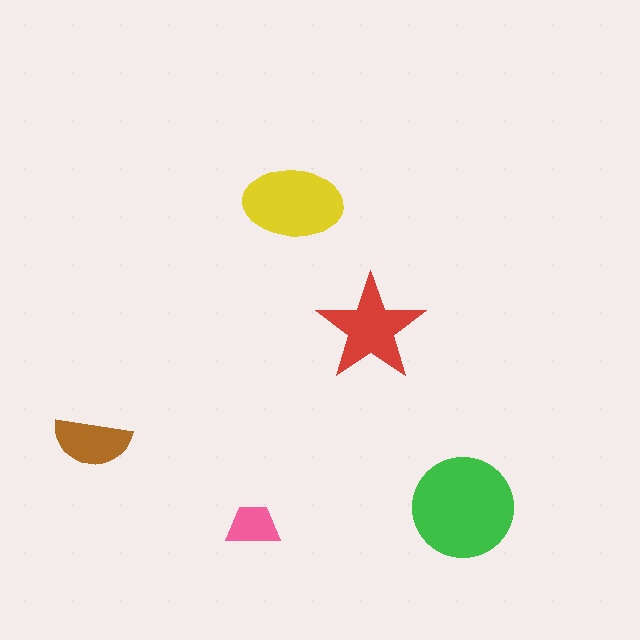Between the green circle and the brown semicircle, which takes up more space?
The green circle.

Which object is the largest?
The green circle.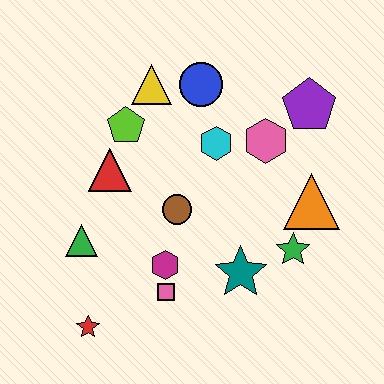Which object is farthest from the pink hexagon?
The red star is farthest from the pink hexagon.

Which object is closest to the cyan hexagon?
The pink hexagon is closest to the cyan hexagon.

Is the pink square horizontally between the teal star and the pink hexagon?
No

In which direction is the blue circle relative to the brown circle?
The blue circle is above the brown circle.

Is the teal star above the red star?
Yes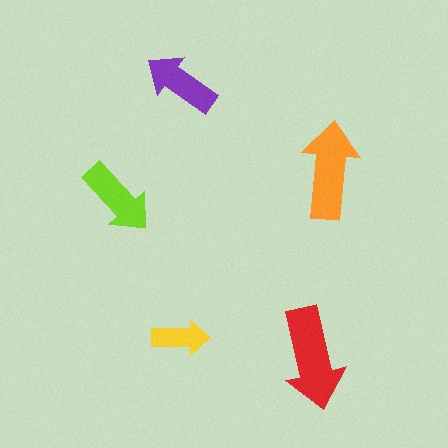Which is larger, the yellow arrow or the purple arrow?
The purple one.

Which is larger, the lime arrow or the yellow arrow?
The lime one.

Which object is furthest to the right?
The orange arrow is rightmost.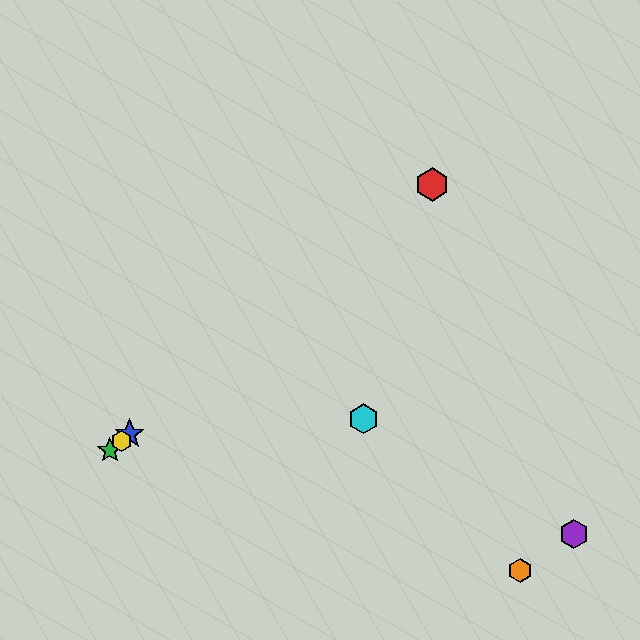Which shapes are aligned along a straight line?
The red hexagon, the blue star, the green star, the yellow hexagon are aligned along a straight line.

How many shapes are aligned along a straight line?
4 shapes (the red hexagon, the blue star, the green star, the yellow hexagon) are aligned along a straight line.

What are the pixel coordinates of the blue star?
The blue star is at (129, 434).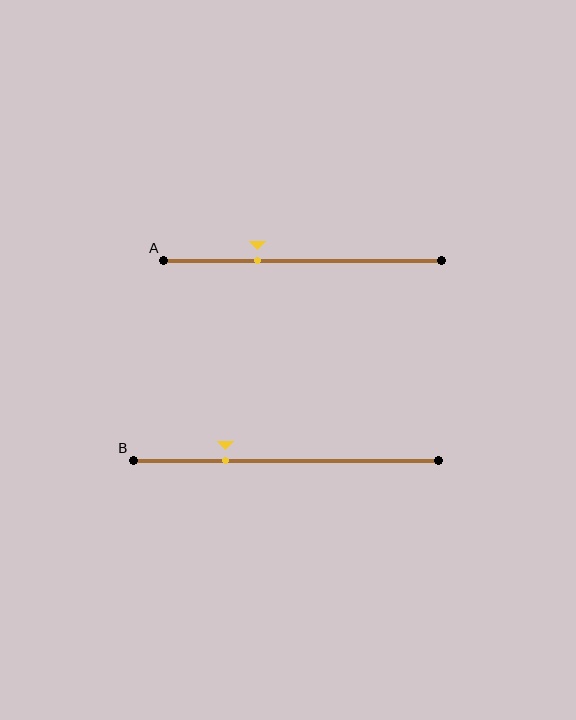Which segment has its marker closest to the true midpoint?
Segment A has its marker closest to the true midpoint.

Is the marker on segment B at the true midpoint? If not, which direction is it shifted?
No, the marker on segment B is shifted to the left by about 20% of the segment length.